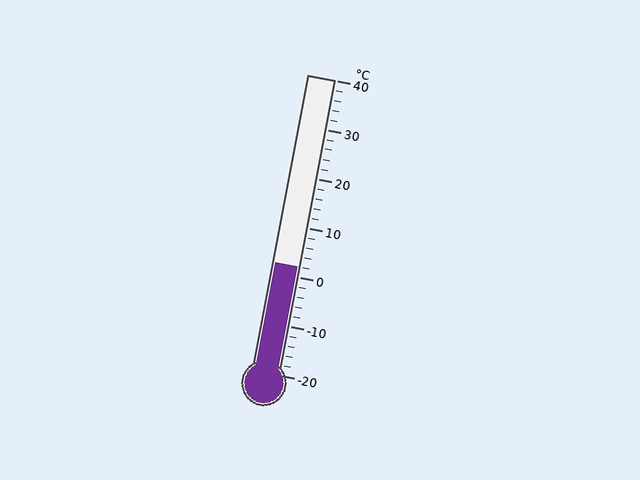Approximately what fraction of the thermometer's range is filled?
The thermometer is filled to approximately 35% of its range.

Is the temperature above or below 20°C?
The temperature is below 20°C.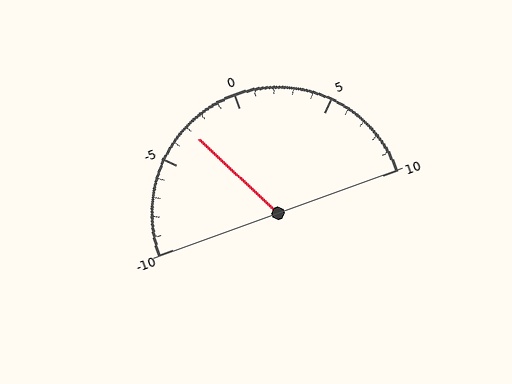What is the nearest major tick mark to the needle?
The nearest major tick mark is -5.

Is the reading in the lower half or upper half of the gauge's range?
The reading is in the lower half of the range (-10 to 10).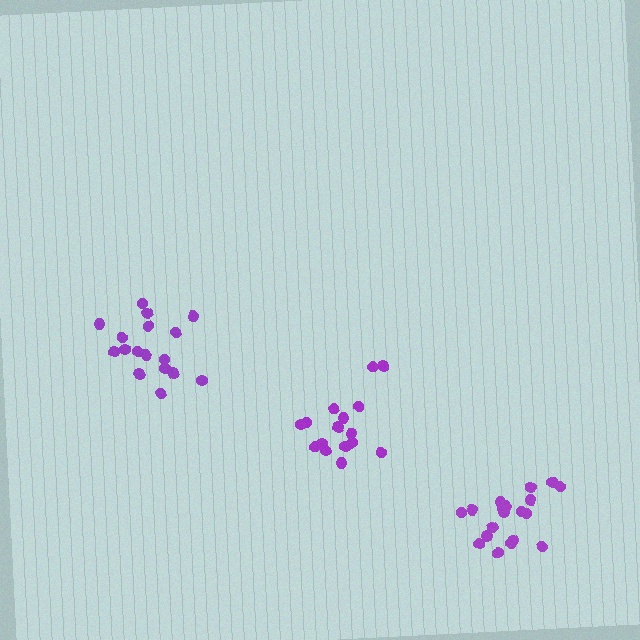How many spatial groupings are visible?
There are 3 spatial groupings.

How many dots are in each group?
Group 1: 17 dots, Group 2: 16 dots, Group 3: 19 dots (52 total).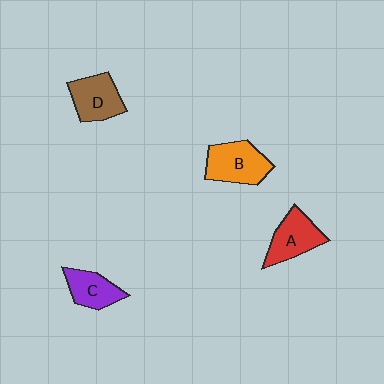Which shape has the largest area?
Shape B (orange).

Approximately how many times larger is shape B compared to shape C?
Approximately 1.4 times.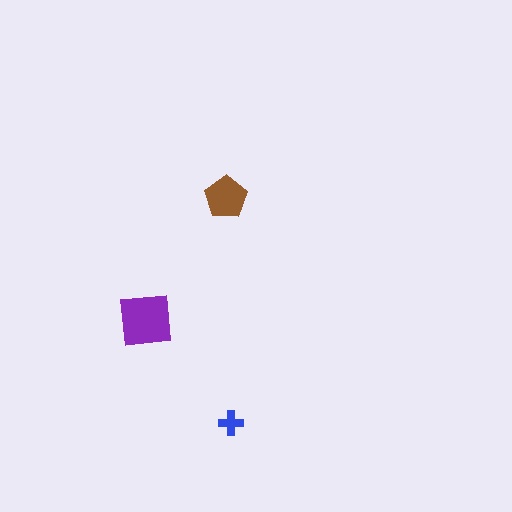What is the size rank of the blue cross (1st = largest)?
3rd.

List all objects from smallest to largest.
The blue cross, the brown pentagon, the purple square.